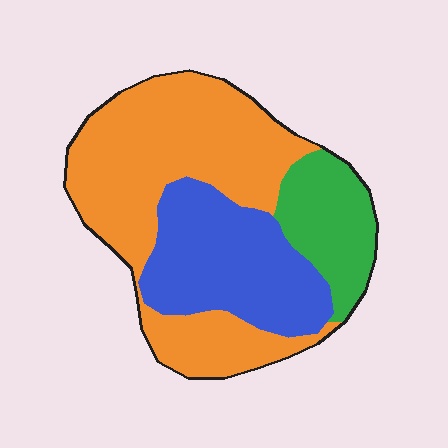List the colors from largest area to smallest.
From largest to smallest: orange, blue, green.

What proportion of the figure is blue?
Blue covers 30% of the figure.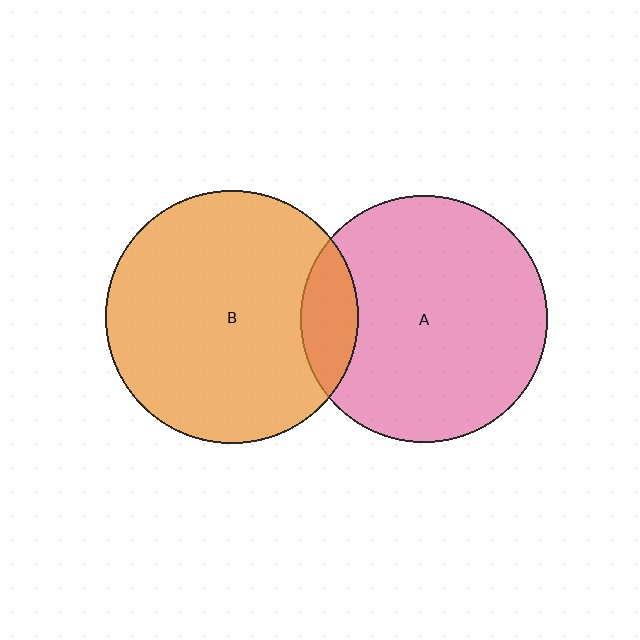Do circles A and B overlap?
Yes.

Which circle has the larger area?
Circle B (orange).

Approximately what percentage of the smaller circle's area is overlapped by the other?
Approximately 15%.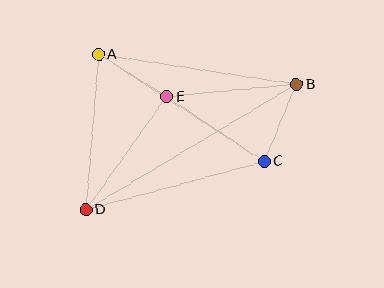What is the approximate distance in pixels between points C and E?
The distance between C and E is approximately 117 pixels.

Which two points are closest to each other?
Points A and E are closest to each other.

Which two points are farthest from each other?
Points B and D are farthest from each other.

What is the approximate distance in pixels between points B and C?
The distance between B and C is approximately 84 pixels.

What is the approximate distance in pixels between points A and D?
The distance between A and D is approximately 155 pixels.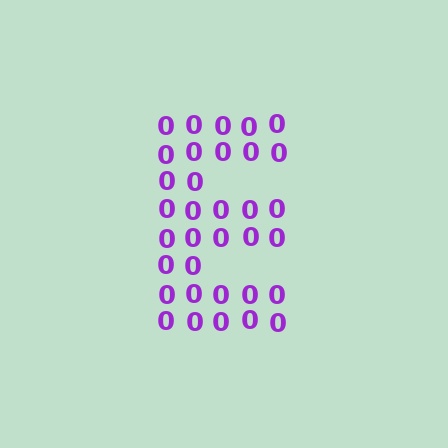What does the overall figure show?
The overall figure shows the letter E.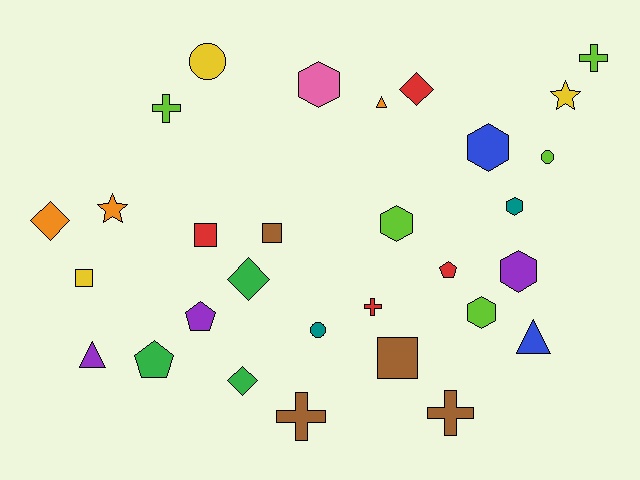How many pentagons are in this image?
There are 3 pentagons.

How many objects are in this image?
There are 30 objects.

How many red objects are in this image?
There are 4 red objects.